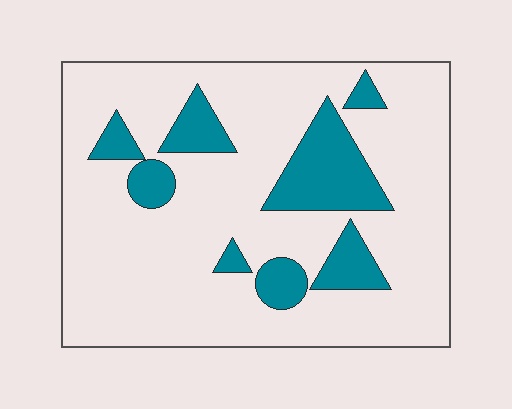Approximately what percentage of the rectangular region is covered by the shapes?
Approximately 20%.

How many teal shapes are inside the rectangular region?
8.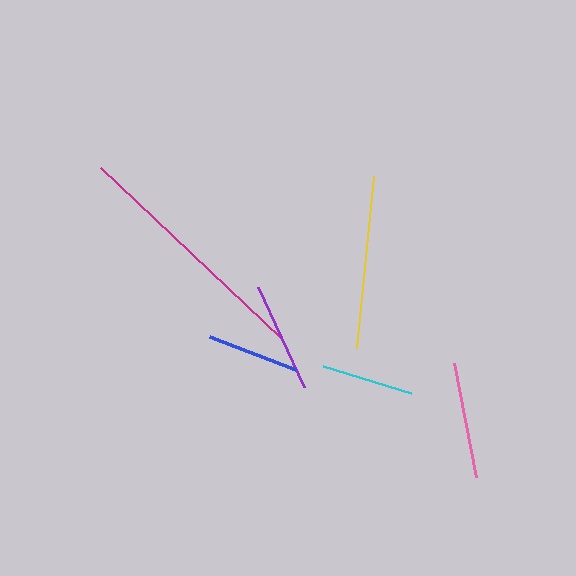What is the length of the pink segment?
The pink segment is approximately 116 pixels long.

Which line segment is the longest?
The magenta line is the longest at approximately 249 pixels.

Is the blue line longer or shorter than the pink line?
The pink line is longer than the blue line.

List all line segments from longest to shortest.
From longest to shortest: magenta, yellow, pink, purple, cyan, blue.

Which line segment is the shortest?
The blue line is the shortest at approximately 92 pixels.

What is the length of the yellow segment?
The yellow segment is approximately 173 pixels long.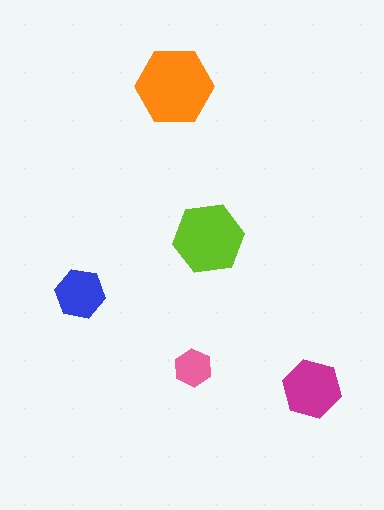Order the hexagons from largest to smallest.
the orange one, the lime one, the magenta one, the blue one, the pink one.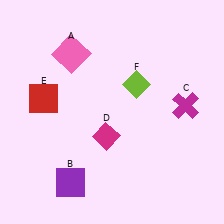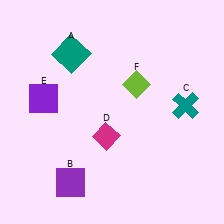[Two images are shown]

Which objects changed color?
A changed from pink to teal. C changed from magenta to teal. E changed from red to purple.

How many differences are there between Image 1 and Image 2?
There are 3 differences between the two images.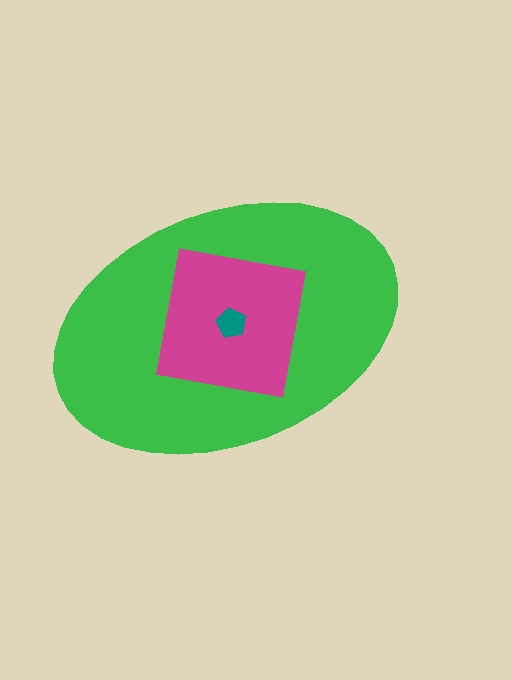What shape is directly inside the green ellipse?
The magenta square.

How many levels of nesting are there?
3.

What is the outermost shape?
The green ellipse.